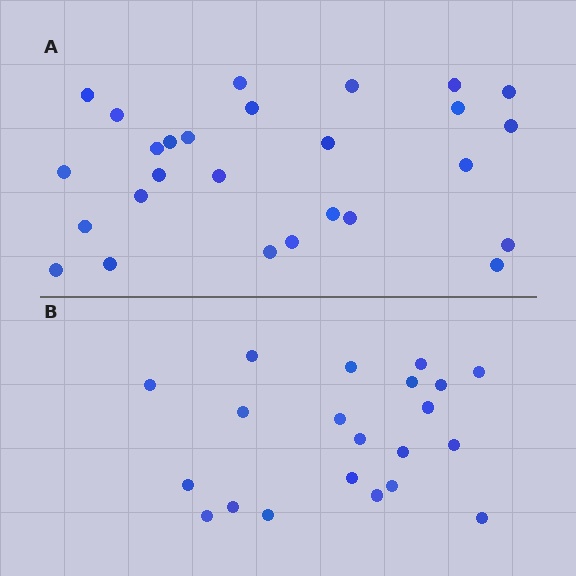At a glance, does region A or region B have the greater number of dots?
Region A (the top region) has more dots.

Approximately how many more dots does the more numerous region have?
Region A has about 6 more dots than region B.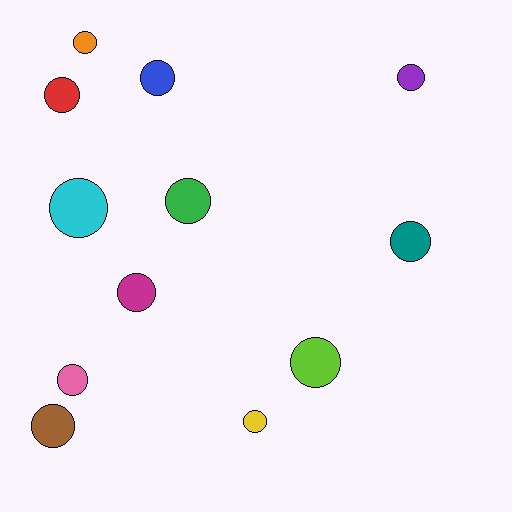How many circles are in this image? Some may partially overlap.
There are 12 circles.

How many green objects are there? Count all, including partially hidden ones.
There is 1 green object.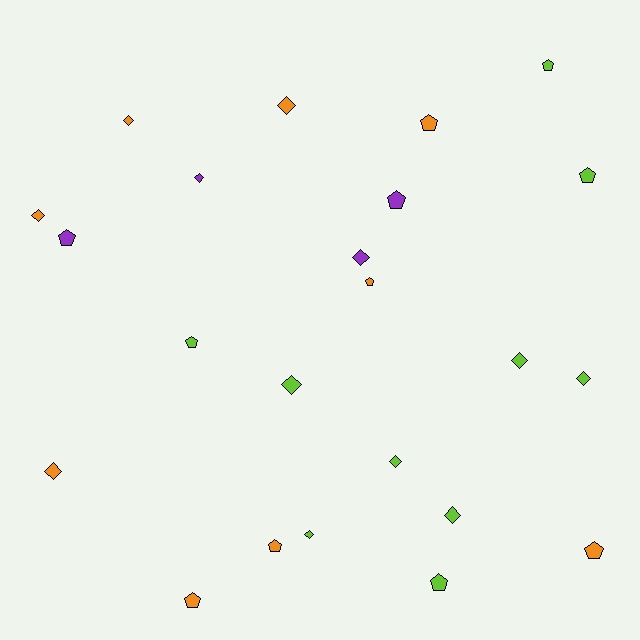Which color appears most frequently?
Lime, with 10 objects.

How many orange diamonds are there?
There are 4 orange diamonds.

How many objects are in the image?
There are 23 objects.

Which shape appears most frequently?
Diamond, with 12 objects.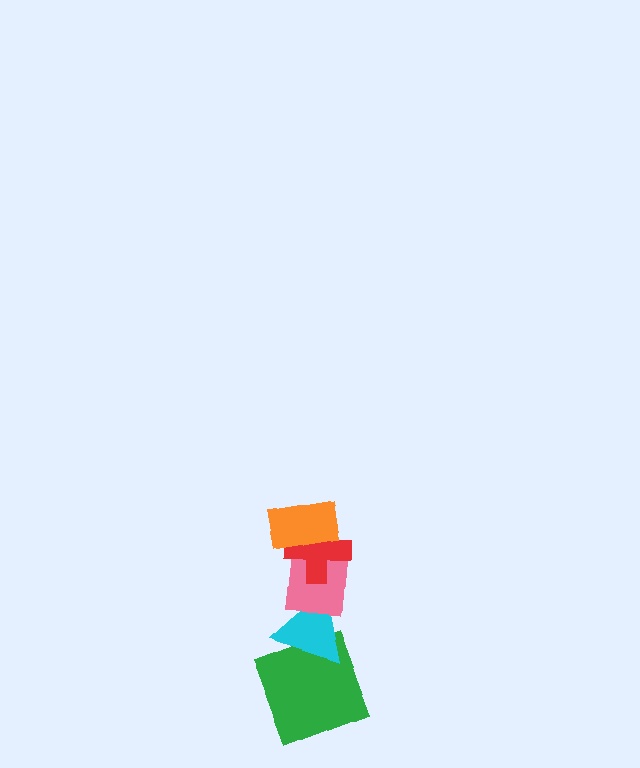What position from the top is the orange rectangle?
The orange rectangle is 1st from the top.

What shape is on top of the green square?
The cyan triangle is on top of the green square.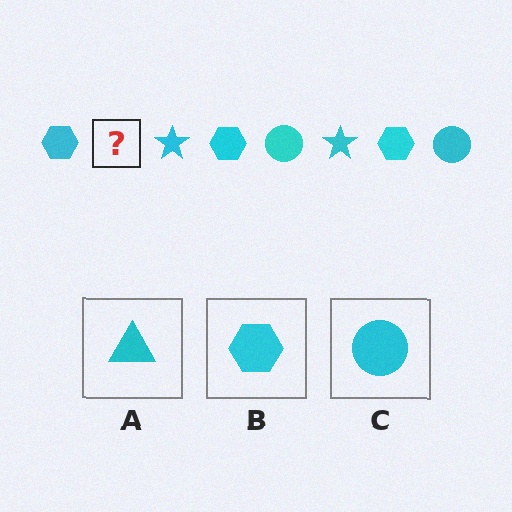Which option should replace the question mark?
Option C.